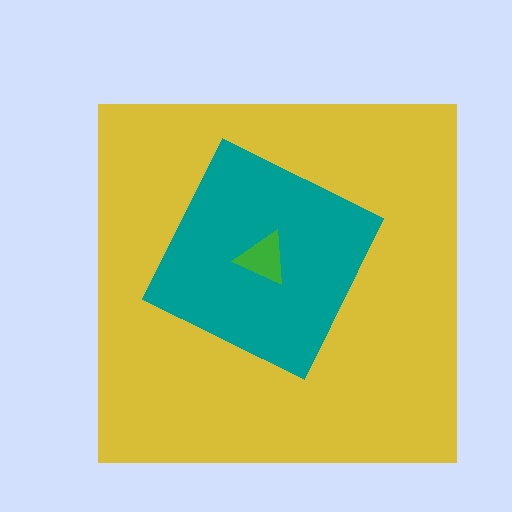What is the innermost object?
The green triangle.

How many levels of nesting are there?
3.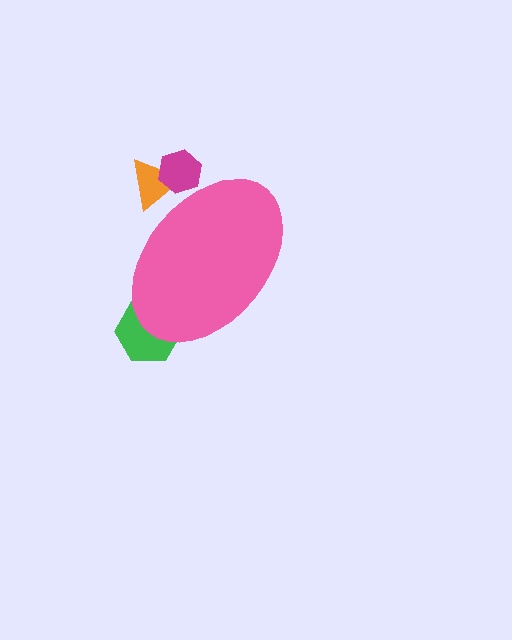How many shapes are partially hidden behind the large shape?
3 shapes are partially hidden.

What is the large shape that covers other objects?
A pink ellipse.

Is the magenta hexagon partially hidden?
Yes, the magenta hexagon is partially hidden behind the pink ellipse.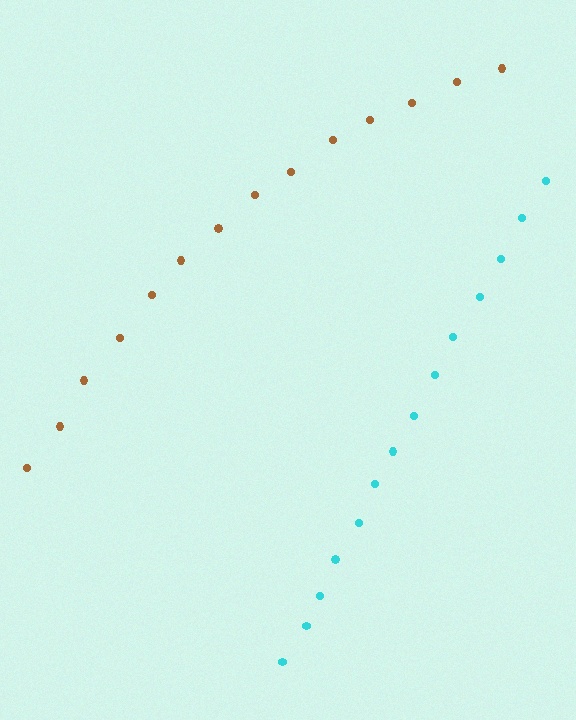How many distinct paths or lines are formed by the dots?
There are 2 distinct paths.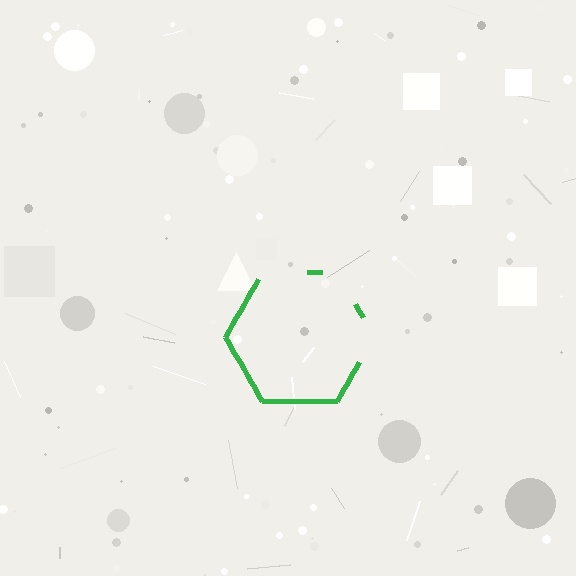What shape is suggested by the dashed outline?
The dashed outline suggests a hexagon.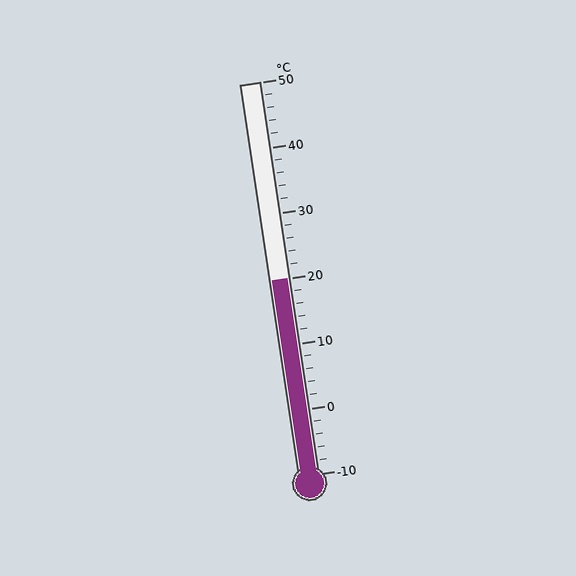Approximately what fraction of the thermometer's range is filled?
The thermometer is filled to approximately 50% of its range.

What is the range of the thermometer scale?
The thermometer scale ranges from -10°C to 50°C.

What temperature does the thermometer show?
The thermometer shows approximately 20°C.